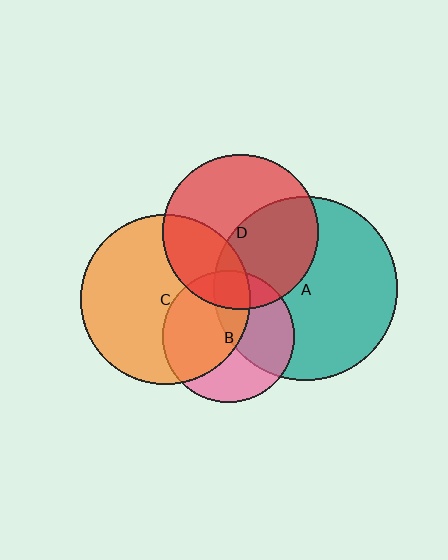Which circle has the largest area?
Circle A (teal).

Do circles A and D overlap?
Yes.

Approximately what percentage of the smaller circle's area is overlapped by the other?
Approximately 45%.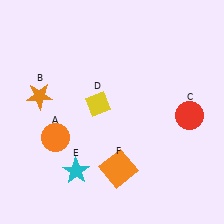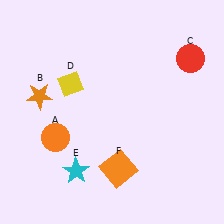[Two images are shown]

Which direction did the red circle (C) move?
The red circle (C) moved up.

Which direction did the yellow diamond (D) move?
The yellow diamond (D) moved left.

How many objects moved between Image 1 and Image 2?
2 objects moved between the two images.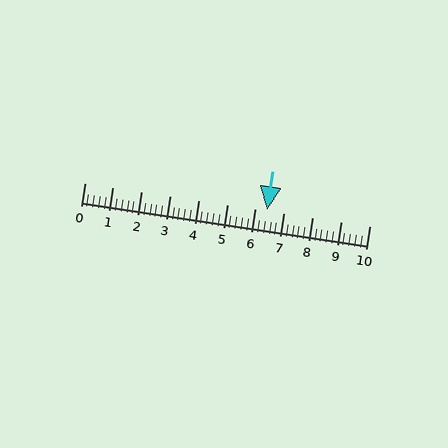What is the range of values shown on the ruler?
The ruler shows values from 0 to 10.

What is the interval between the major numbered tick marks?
The major tick marks are spaced 1 units apart.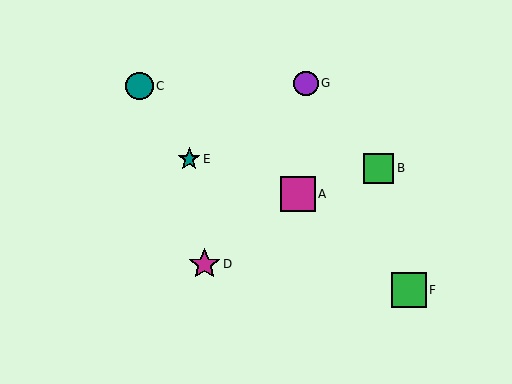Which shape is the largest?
The magenta square (labeled A) is the largest.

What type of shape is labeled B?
Shape B is a green square.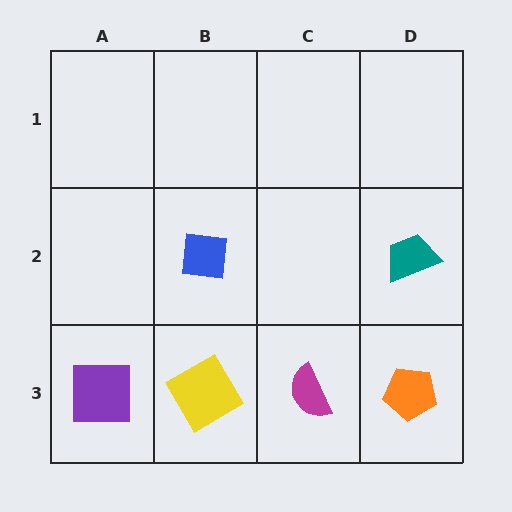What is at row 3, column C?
A magenta semicircle.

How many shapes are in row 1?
0 shapes.